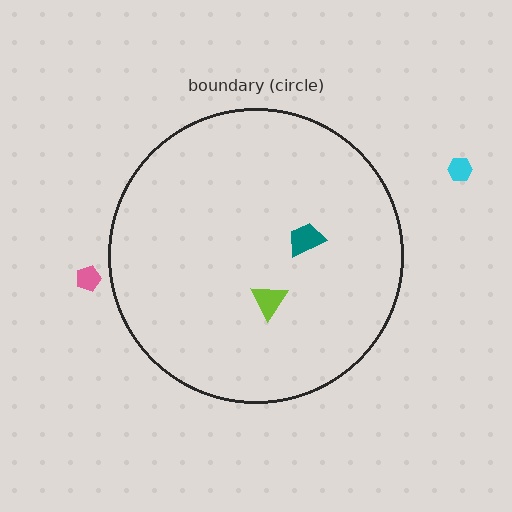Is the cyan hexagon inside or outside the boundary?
Outside.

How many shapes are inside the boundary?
2 inside, 2 outside.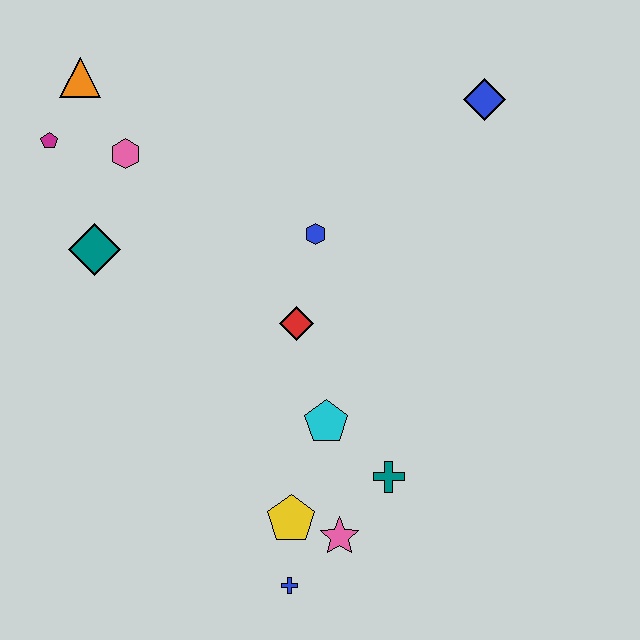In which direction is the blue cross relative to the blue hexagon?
The blue cross is below the blue hexagon.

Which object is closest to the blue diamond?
The blue hexagon is closest to the blue diamond.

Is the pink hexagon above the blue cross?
Yes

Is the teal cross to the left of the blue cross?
No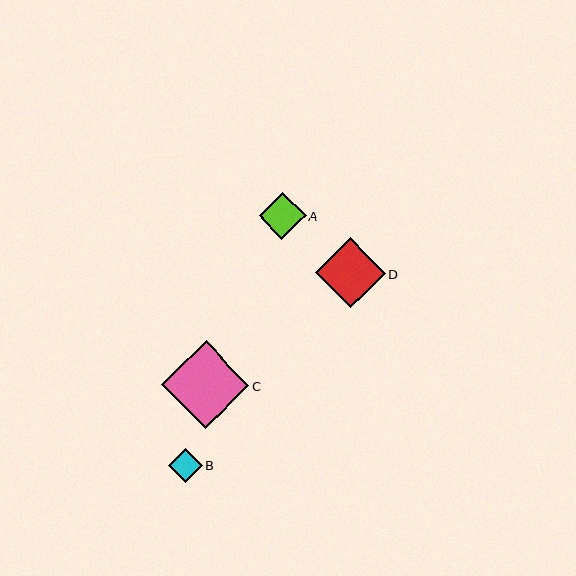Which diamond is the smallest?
Diamond B is the smallest with a size of approximately 34 pixels.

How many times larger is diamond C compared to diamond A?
Diamond C is approximately 1.9 times the size of diamond A.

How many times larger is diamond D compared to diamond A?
Diamond D is approximately 1.5 times the size of diamond A.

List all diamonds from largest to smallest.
From largest to smallest: C, D, A, B.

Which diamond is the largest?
Diamond C is the largest with a size of approximately 87 pixels.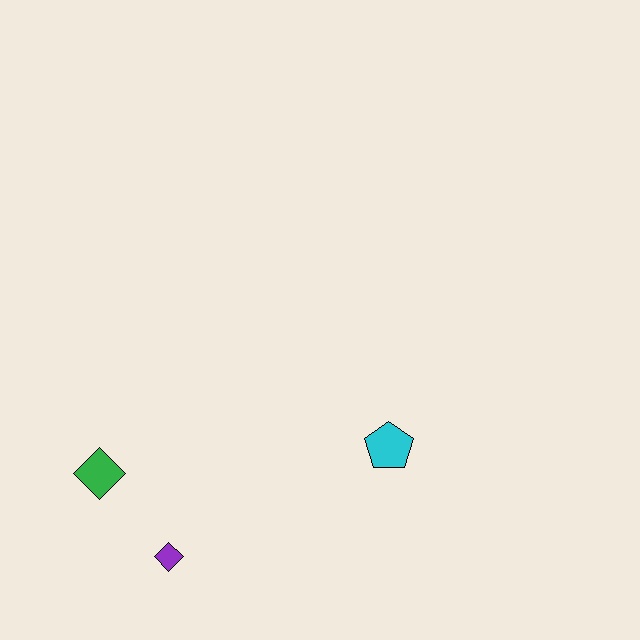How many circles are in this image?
There are no circles.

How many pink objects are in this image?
There are no pink objects.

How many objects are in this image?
There are 3 objects.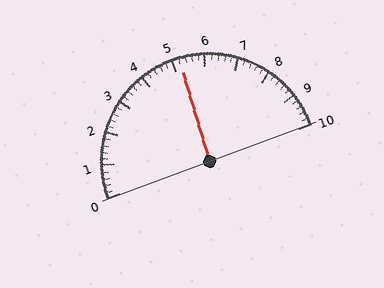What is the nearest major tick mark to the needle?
The nearest major tick mark is 5.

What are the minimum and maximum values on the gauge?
The gauge ranges from 0 to 10.